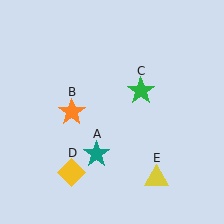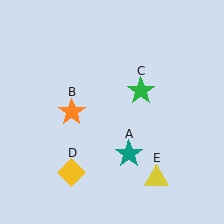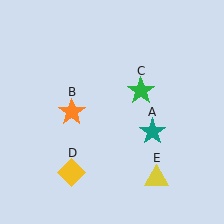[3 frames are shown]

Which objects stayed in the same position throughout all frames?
Orange star (object B) and green star (object C) and yellow diamond (object D) and yellow triangle (object E) remained stationary.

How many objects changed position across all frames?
1 object changed position: teal star (object A).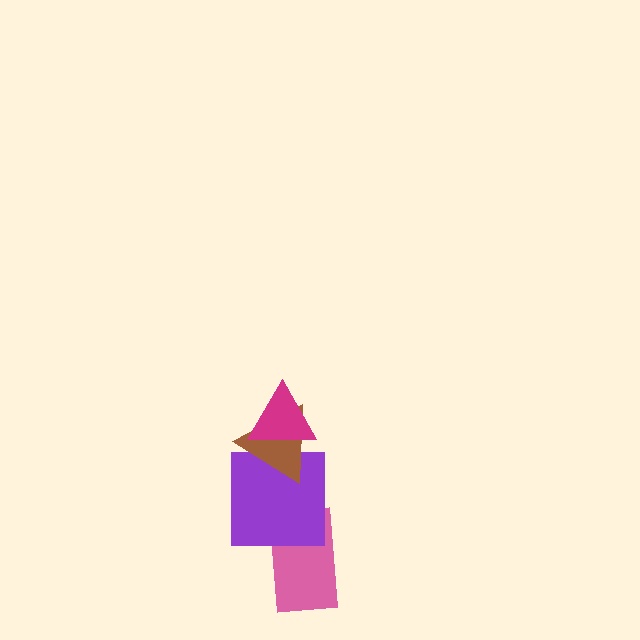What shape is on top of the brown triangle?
The magenta triangle is on top of the brown triangle.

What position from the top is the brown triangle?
The brown triangle is 2nd from the top.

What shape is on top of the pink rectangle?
The purple square is on top of the pink rectangle.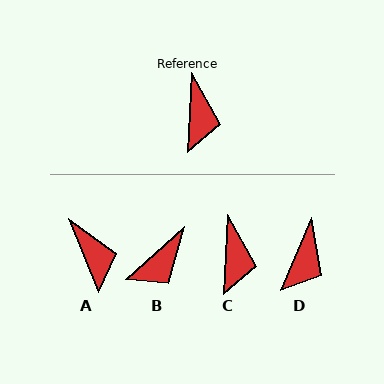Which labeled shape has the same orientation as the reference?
C.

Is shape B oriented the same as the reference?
No, it is off by about 46 degrees.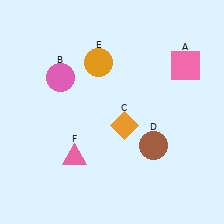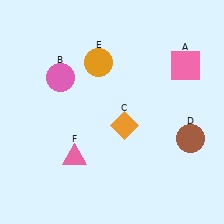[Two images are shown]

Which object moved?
The brown circle (D) moved right.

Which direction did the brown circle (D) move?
The brown circle (D) moved right.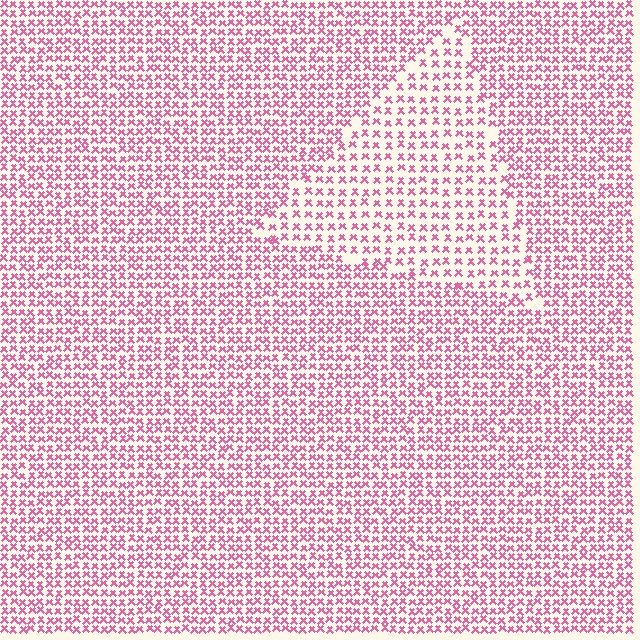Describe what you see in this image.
The image contains small pink elements arranged at two different densities. A triangle-shaped region is visible where the elements are less densely packed than the surrounding area.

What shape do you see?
I see a triangle.